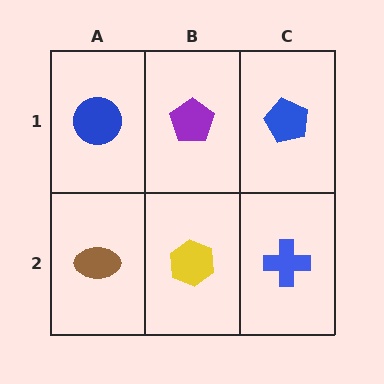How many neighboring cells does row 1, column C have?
2.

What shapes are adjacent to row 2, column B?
A purple pentagon (row 1, column B), a brown ellipse (row 2, column A), a blue cross (row 2, column C).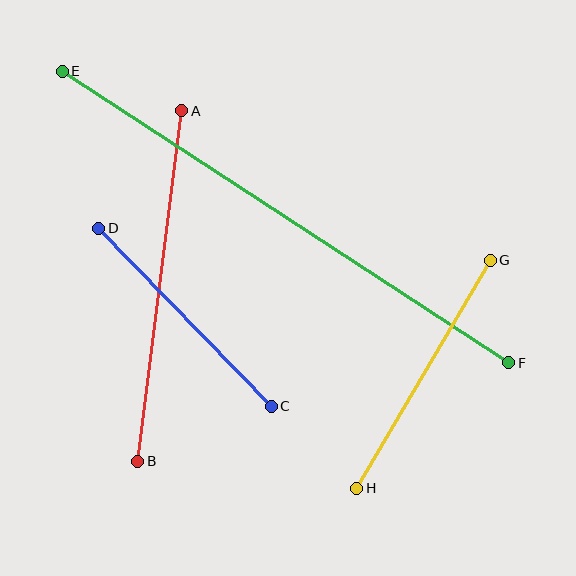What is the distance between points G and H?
The distance is approximately 264 pixels.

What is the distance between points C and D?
The distance is approximately 248 pixels.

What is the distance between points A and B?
The distance is approximately 353 pixels.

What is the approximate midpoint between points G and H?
The midpoint is at approximately (424, 374) pixels.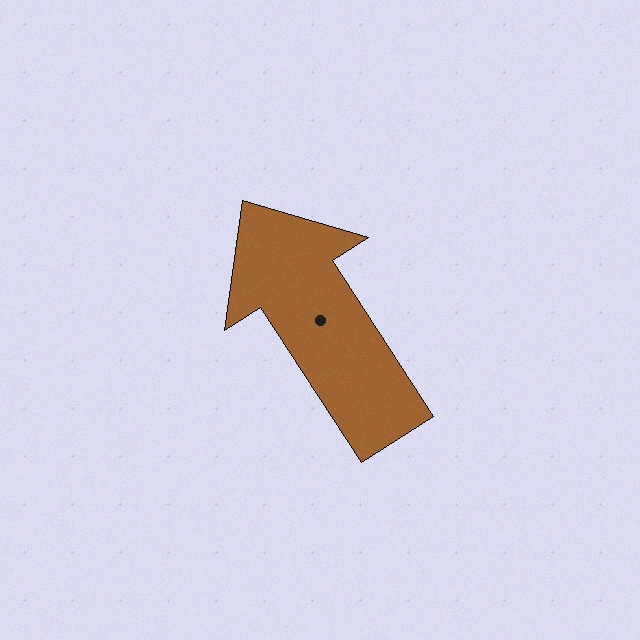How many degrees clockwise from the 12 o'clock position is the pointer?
Approximately 327 degrees.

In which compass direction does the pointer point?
Northwest.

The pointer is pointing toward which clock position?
Roughly 11 o'clock.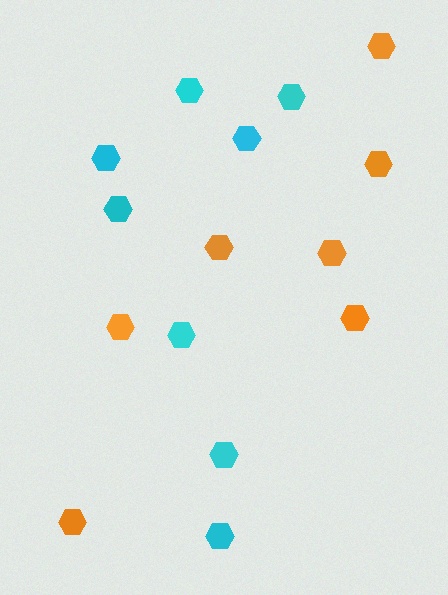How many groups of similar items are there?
There are 2 groups: one group of cyan hexagons (8) and one group of orange hexagons (7).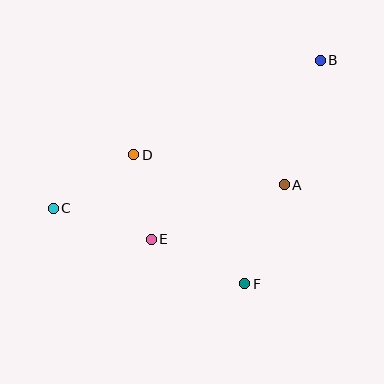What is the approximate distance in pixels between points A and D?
The distance between A and D is approximately 154 pixels.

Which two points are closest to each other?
Points D and E are closest to each other.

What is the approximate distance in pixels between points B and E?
The distance between B and E is approximately 246 pixels.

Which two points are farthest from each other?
Points B and C are farthest from each other.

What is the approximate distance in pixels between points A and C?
The distance between A and C is approximately 232 pixels.